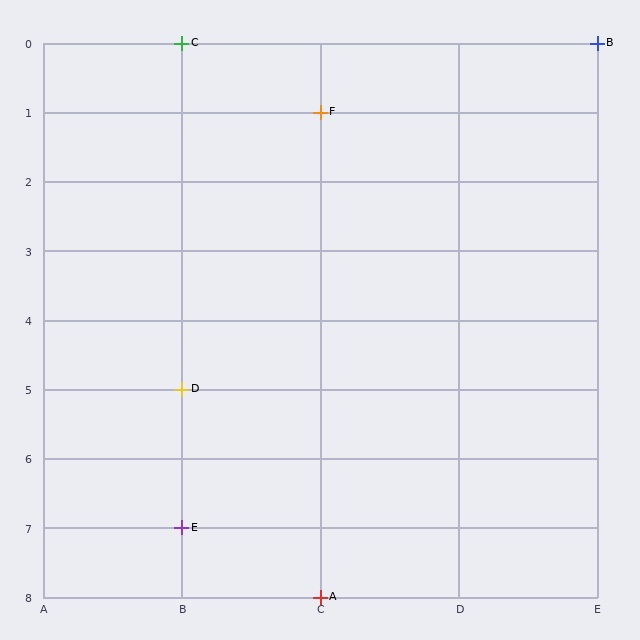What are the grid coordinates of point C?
Point C is at grid coordinates (B, 0).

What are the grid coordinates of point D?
Point D is at grid coordinates (B, 5).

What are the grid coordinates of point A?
Point A is at grid coordinates (C, 8).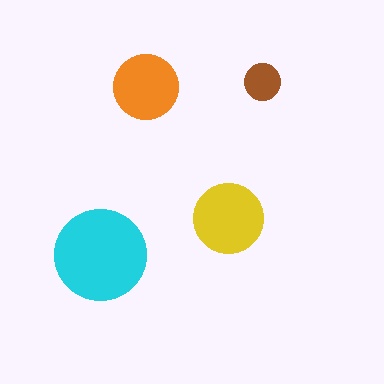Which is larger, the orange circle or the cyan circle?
The cyan one.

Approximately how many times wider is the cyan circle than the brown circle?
About 2.5 times wider.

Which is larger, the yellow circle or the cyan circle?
The cyan one.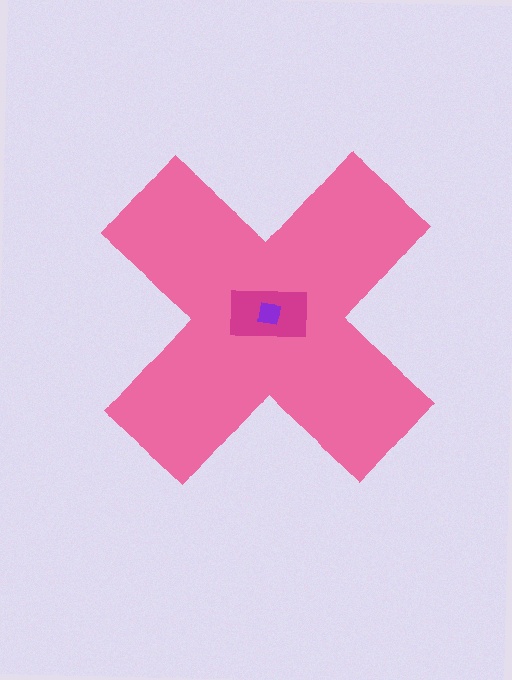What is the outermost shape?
The pink cross.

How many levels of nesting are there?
3.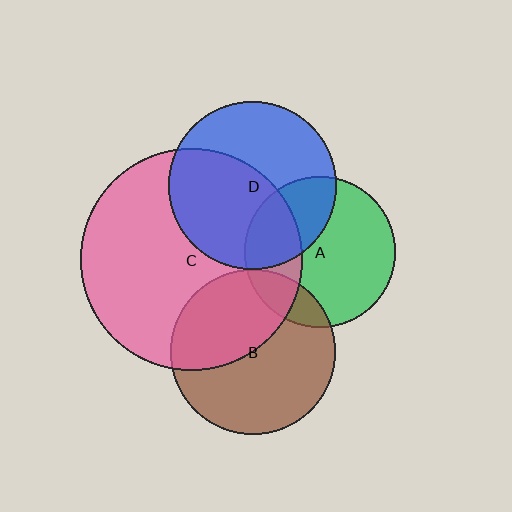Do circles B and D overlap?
Yes.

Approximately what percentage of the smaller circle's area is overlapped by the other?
Approximately 5%.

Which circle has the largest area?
Circle C (pink).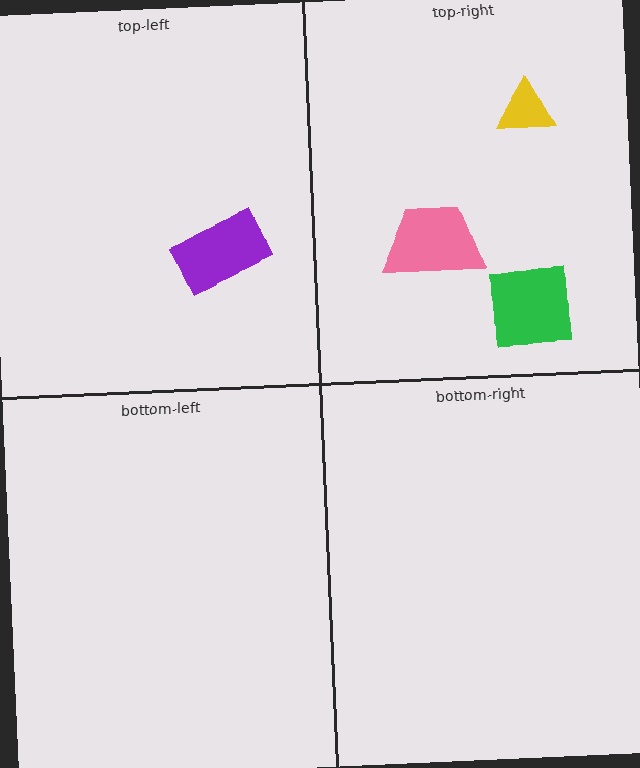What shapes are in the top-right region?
The yellow triangle, the pink trapezoid, the green square.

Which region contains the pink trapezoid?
The top-right region.